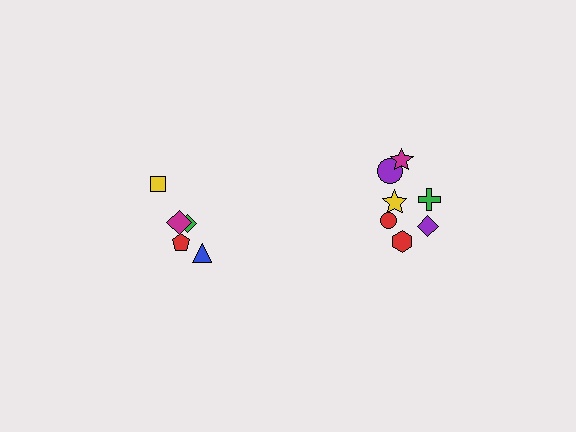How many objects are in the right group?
There are 7 objects.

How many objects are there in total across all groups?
There are 12 objects.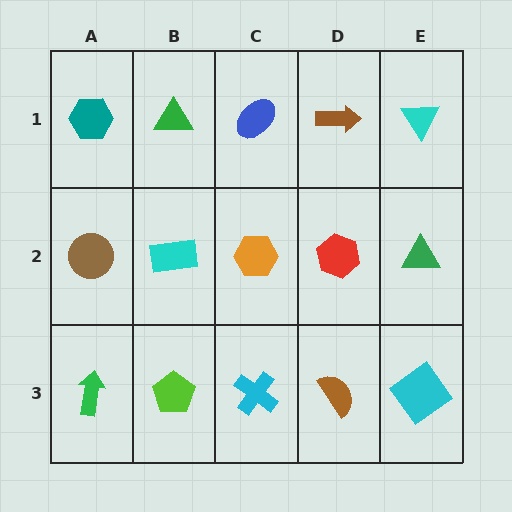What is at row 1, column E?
A cyan triangle.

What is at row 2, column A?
A brown circle.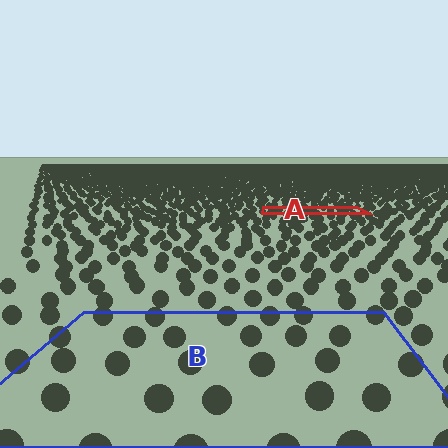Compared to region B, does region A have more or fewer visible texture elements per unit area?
Region A has more texture elements per unit area — they are packed more densely because it is farther away.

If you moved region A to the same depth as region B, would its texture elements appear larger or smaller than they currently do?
They would appear larger. At a closer depth, the same texture elements are projected at a bigger on-screen size.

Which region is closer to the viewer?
Region B is closer. The texture elements there are larger and more spread out.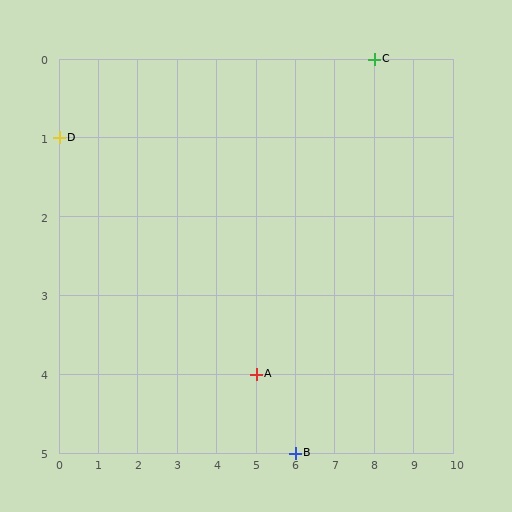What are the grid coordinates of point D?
Point D is at grid coordinates (0, 1).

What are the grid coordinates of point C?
Point C is at grid coordinates (8, 0).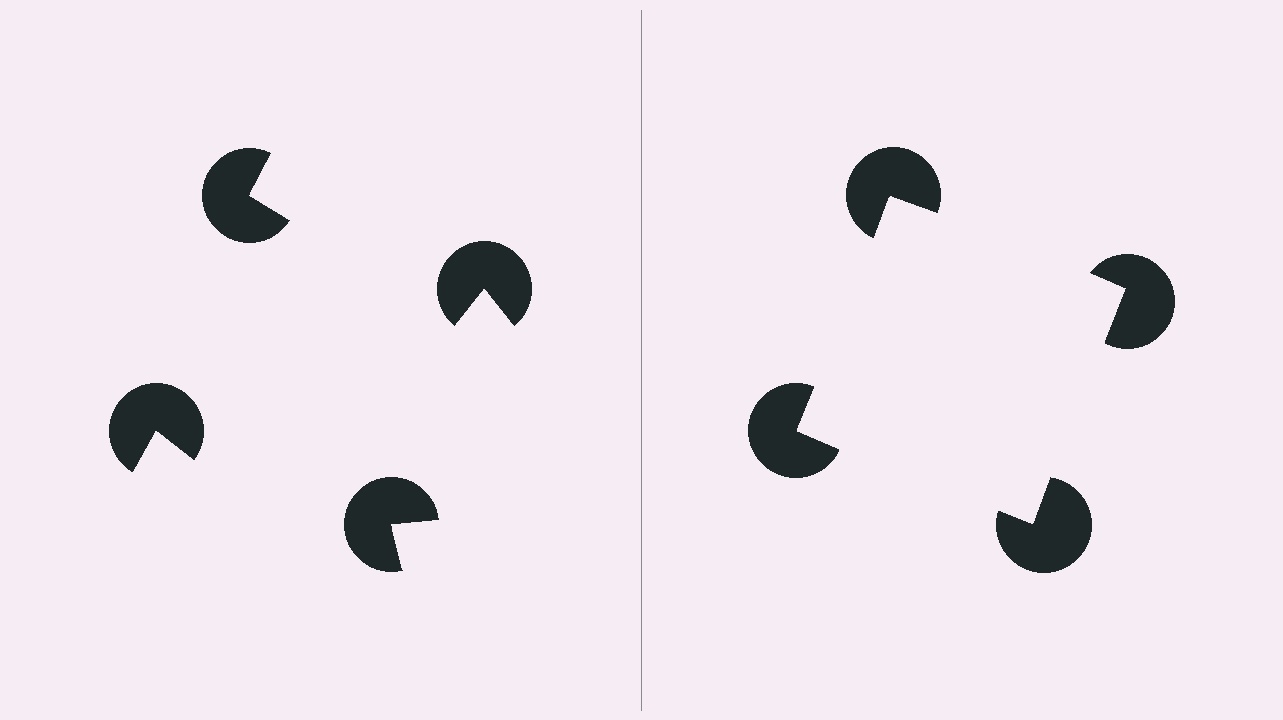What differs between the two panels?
The pac-man discs are positioned identically on both sides; only the wedge orientations differ. On the right they align to a square; on the left they are misaligned.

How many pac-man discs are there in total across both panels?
8 — 4 on each side.